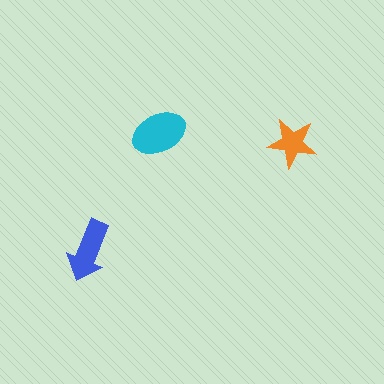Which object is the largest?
The cyan ellipse.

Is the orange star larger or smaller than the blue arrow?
Smaller.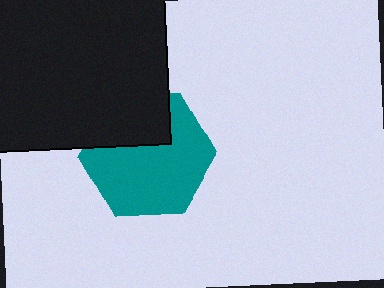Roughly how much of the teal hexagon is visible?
Most of it is visible (roughly 70%).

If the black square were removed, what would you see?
You would see the complete teal hexagon.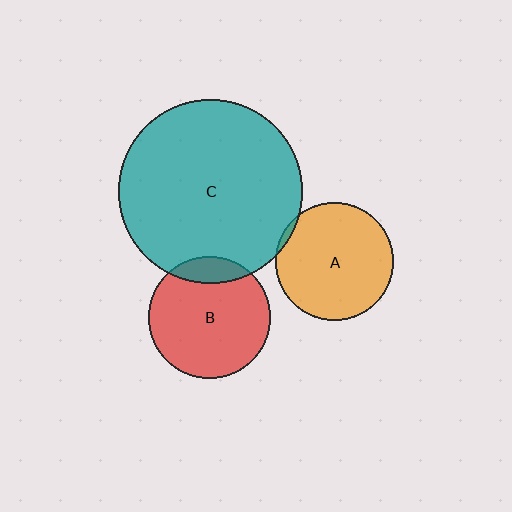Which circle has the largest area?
Circle C (teal).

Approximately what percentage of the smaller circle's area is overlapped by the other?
Approximately 5%.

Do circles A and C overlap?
Yes.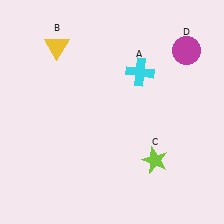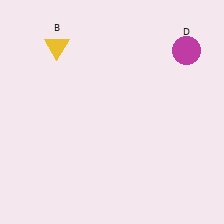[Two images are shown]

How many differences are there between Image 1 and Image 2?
There are 2 differences between the two images.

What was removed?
The cyan cross (A), the lime star (C) were removed in Image 2.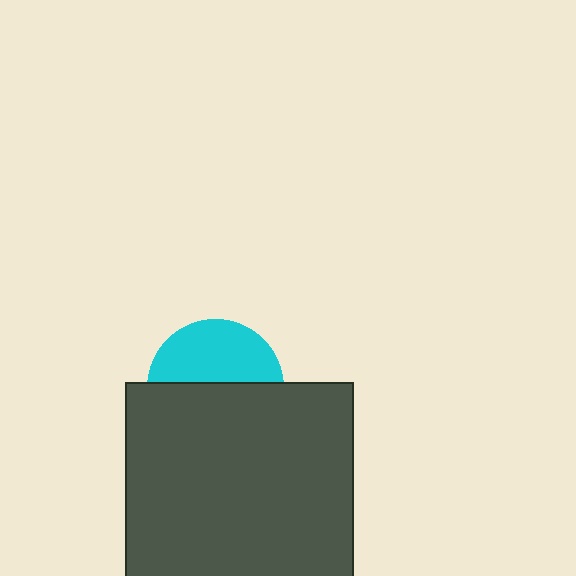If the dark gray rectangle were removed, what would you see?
You would see the complete cyan circle.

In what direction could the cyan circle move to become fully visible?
The cyan circle could move up. That would shift it out from behind the dark gray rectangle entirely.